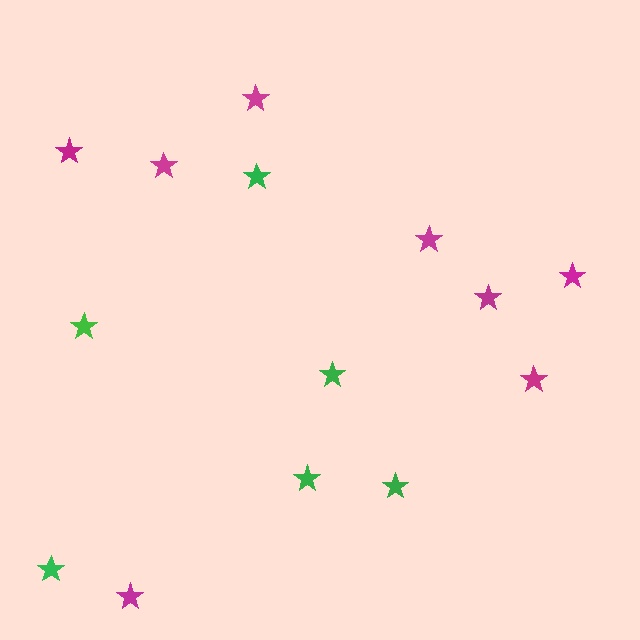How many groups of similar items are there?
There are 2 groups: one group of magenta stars (8) and one group of green stars (6).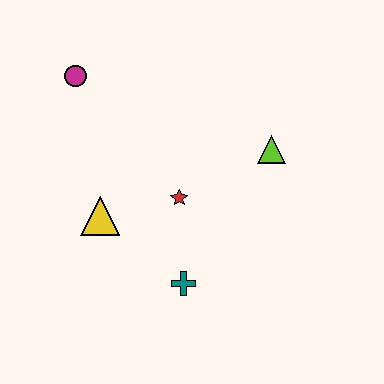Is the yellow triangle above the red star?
No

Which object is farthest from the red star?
The magenta circle is farthest from the red star.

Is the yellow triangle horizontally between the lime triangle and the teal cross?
No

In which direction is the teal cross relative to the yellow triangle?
The teal cross is to the right of the yellow triangle.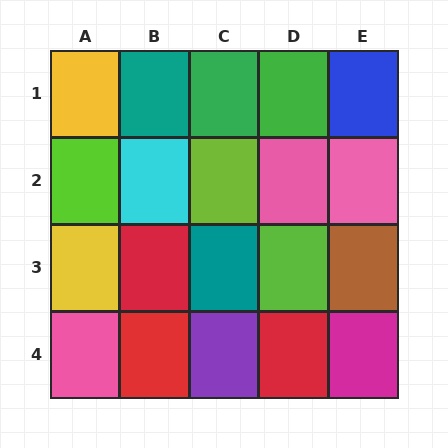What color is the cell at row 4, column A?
Pink.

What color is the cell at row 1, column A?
Yellow.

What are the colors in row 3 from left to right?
Yellow, red, teal, lime, brown.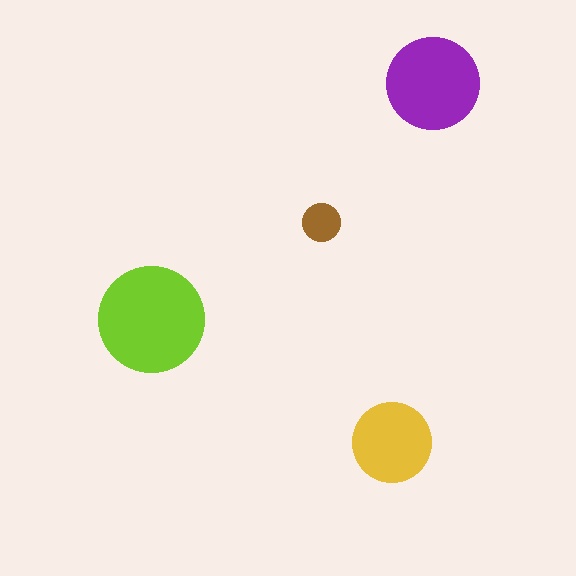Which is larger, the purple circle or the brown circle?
The purple one.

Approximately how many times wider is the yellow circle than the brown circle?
About 2 times wider.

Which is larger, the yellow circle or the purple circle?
The purple one.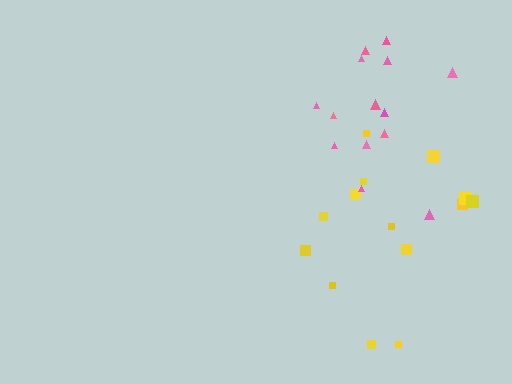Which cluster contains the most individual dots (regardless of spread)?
Yellow (14).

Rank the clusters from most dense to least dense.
pink, yellow.